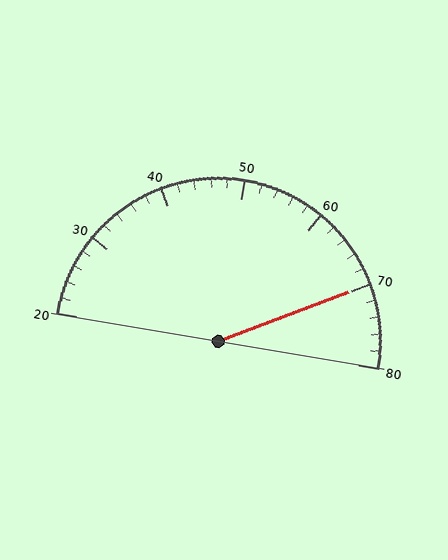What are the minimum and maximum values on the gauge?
The gauge ranges from 20 to 80.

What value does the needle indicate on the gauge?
The needle indicates approximately 70.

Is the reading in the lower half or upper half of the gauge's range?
The reading is in the upper half of the range (20 to 80).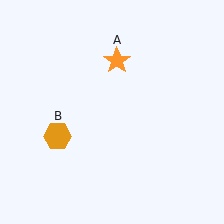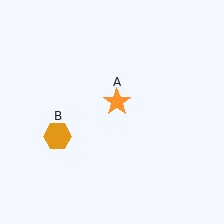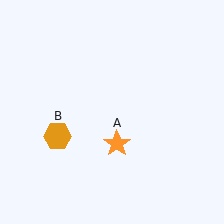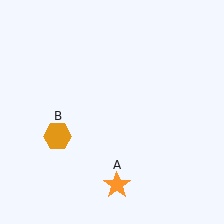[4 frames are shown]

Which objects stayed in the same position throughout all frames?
Orange hexagon (object B) remained stationary.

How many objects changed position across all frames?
1 object changed position: orange star (object A).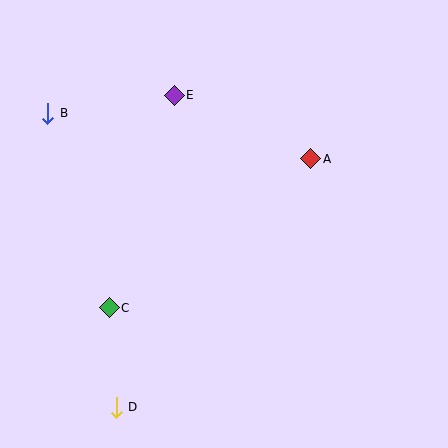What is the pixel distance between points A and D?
The distance between A and D is 316 pixels.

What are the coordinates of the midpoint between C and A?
The midpoint between C and A is at (210, 233).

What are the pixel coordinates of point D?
Point D is at (116, 407).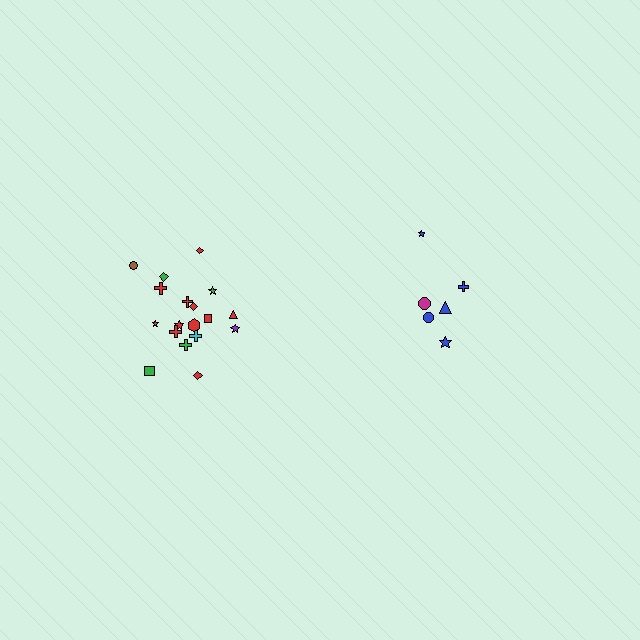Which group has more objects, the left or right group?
The left group.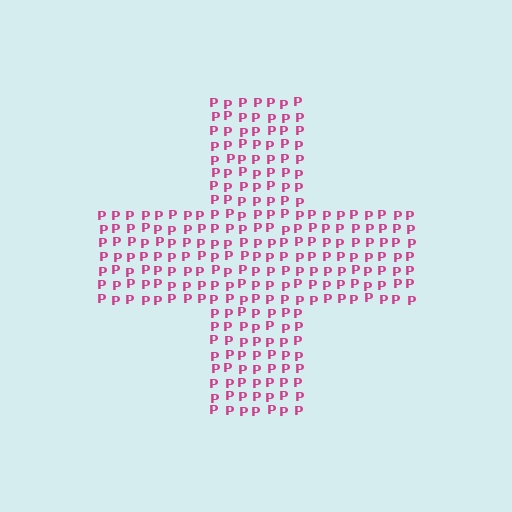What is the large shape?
The large shape is a cross.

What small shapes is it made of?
It is made of small letter P's.